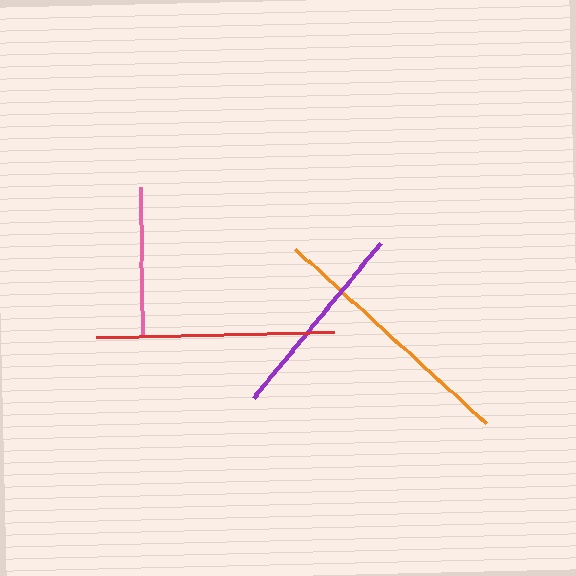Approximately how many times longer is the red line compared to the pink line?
The red line is approximately 1.6 times the length of the pink line.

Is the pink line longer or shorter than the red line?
The red line is longer than the pink line.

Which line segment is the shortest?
The pink line is the shortest at approximately 148 pixels.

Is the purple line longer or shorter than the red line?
The red line is longer than the purple line.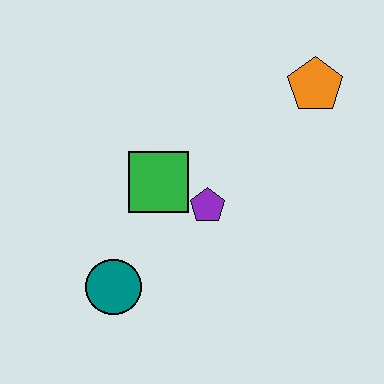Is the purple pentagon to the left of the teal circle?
No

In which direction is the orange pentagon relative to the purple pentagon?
The orange pentagon is above the purple pentagon.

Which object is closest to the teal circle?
The green square is closest to the teal circle.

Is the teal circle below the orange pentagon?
Yes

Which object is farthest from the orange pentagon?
The teal circle is farthest from the orange pentagon.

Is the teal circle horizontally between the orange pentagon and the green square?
No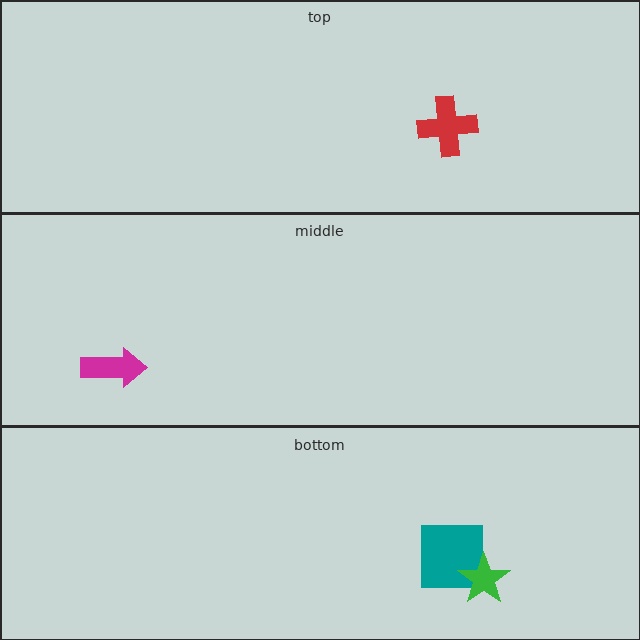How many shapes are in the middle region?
1.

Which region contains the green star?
The bottom region.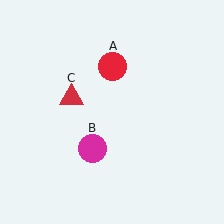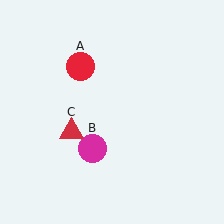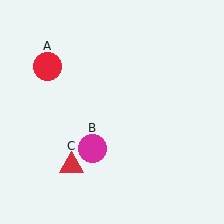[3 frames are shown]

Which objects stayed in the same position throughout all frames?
Magenta circle (object B) remained stationary.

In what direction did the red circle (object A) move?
The red circle (object A) moved left.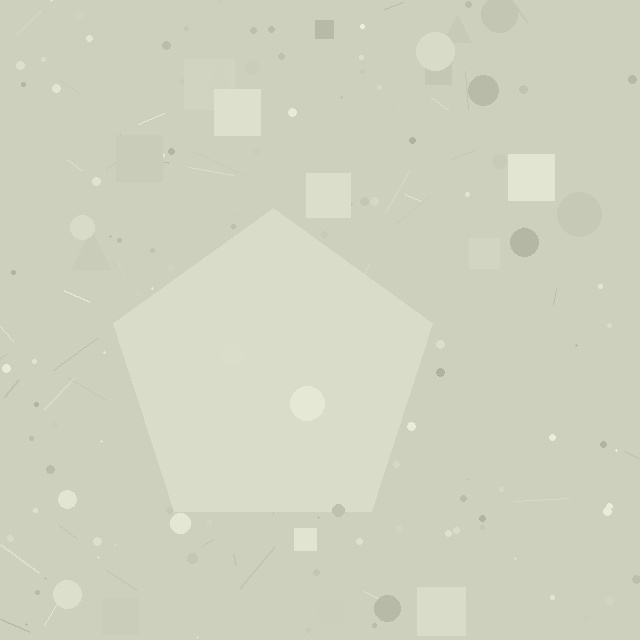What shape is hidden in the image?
A pentagon is hidden in the image.